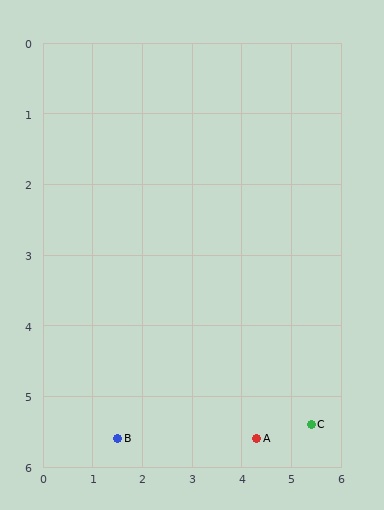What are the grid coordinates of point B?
Point B is at approximately (1.5, 5.6).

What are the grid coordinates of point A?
Point A is at approximately (4.3, 5.6).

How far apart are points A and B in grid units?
Points A and B are about 2.8 grid units apart.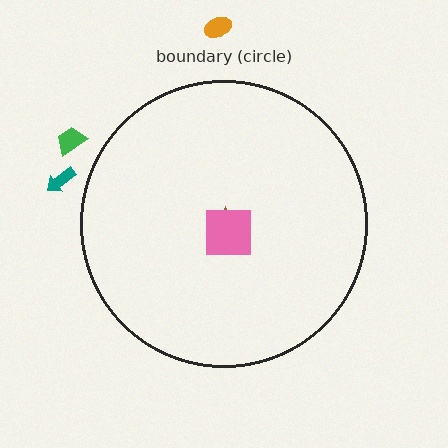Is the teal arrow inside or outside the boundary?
Outside.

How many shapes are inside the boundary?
2 inside, 3 outside.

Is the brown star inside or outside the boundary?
Inside.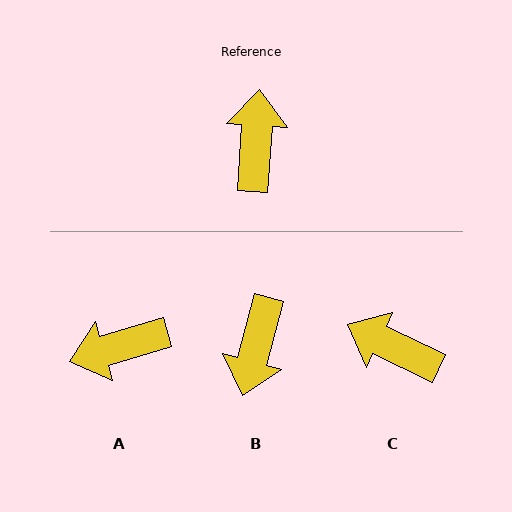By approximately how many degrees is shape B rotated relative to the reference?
Approximately 169 degrees counter-clockwise.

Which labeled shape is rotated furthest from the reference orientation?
B, about 169 degrees away.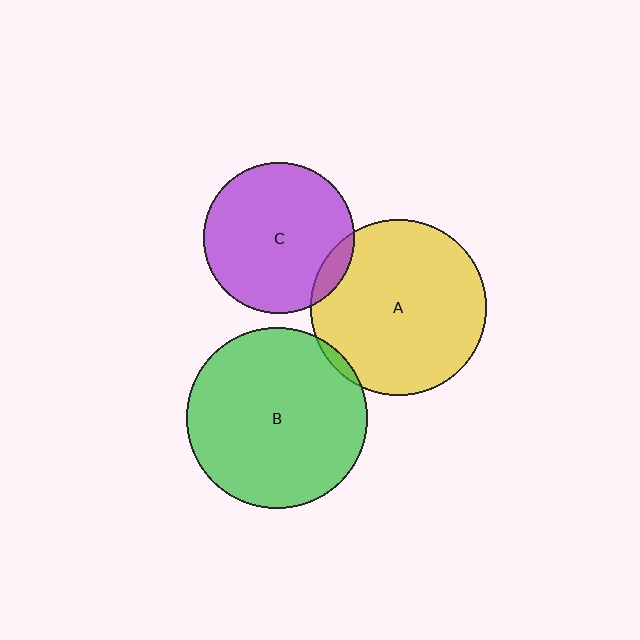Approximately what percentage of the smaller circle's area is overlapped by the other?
Approximately 10%.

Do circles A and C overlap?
Yes.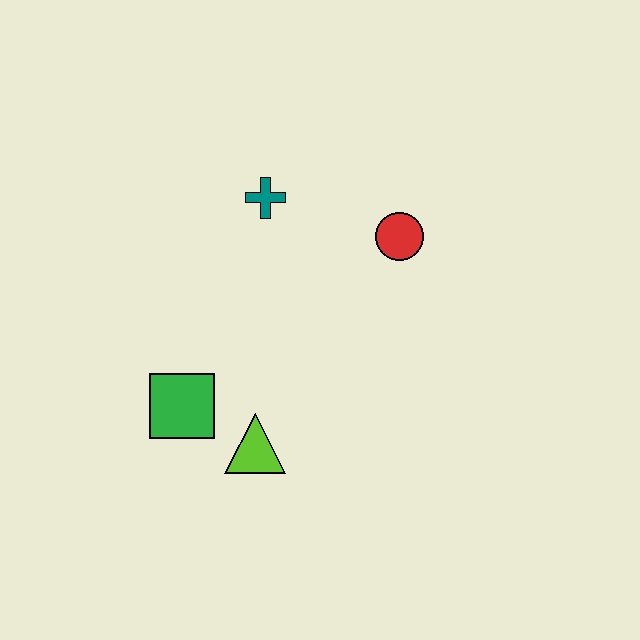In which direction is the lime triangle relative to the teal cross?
The lime triangle is below the teal cross.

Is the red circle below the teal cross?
Yes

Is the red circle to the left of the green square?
No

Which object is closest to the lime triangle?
The green square is closest to the lime triangle.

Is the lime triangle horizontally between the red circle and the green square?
Yes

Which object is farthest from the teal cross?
The lime triangle is farthest from the teal cross.